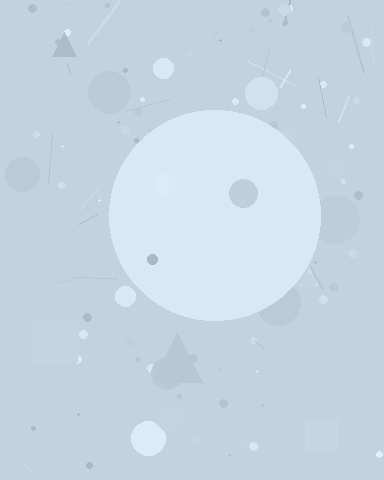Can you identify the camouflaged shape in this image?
The camouflaged shape is a circle.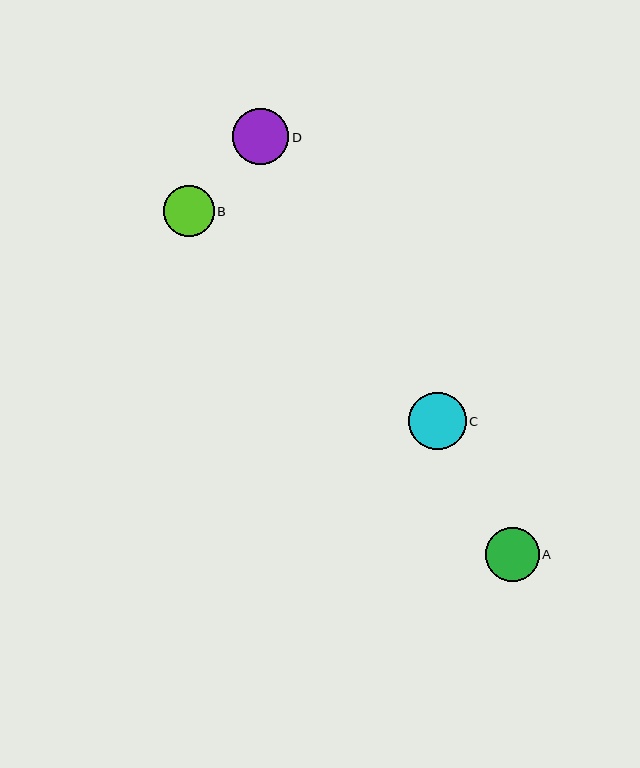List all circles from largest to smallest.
From largest to smallest: C, D, A, B.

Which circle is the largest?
Circle C is the largest with a size of approximately 57 pixels.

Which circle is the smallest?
Circle B is the smallest with a size of approximately 51 pixels.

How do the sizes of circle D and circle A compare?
Circle D and circle A are approximately the same size.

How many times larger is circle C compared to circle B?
Circle C is approximately 1.1 times the size of circle B.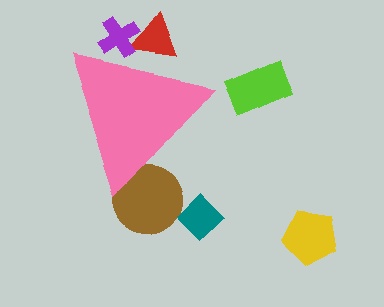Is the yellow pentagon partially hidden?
No, the yellow pentagon is fully visible.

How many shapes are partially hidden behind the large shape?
3 shapes are partially hidden.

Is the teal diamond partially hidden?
No, the teal diamond is fully visible.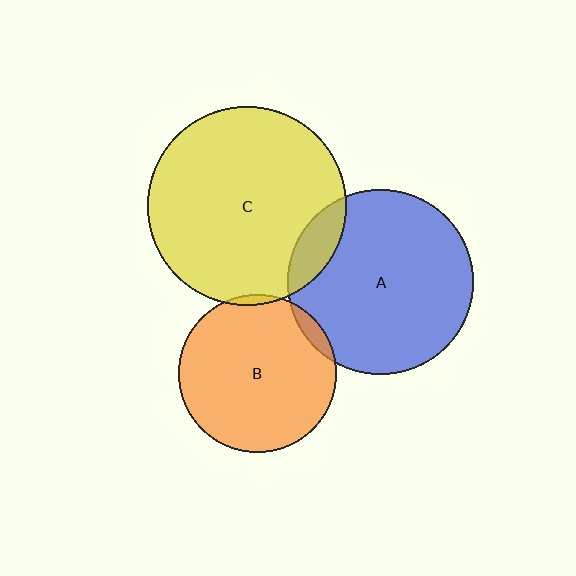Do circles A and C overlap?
Yes.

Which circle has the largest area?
Circle C (yellow).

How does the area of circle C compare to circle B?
Approximately 1.6 times.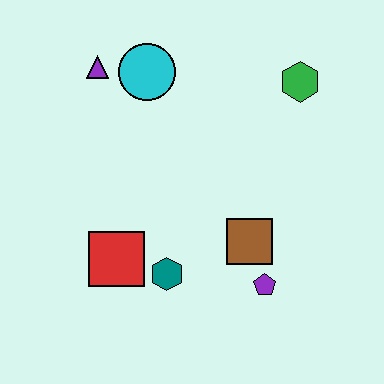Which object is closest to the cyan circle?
The purple triangle is closest to the cyan circle.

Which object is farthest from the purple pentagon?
The purple triangle is farthest from the purple pentagon.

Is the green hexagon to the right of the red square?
Yes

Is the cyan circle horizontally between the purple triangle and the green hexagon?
Yes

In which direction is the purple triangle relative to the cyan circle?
The purple triangle is to the left of the cyan circle.